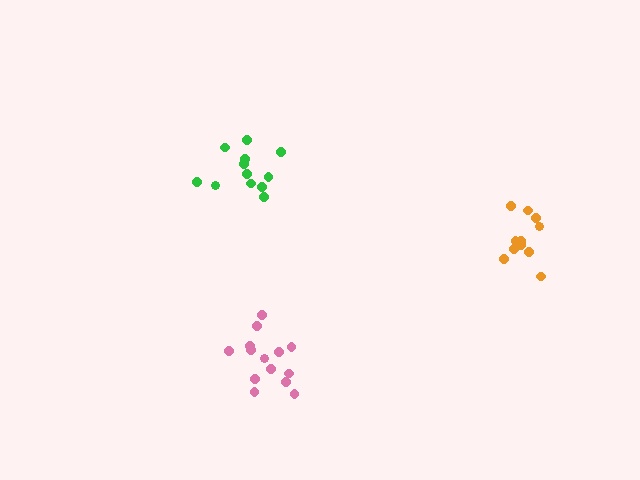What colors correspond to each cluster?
The clusters are colored: pink, orange, green.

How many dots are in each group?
Group 1: 14 dots, Group 2: 11 dots, Group 3: 12 dots (37 total).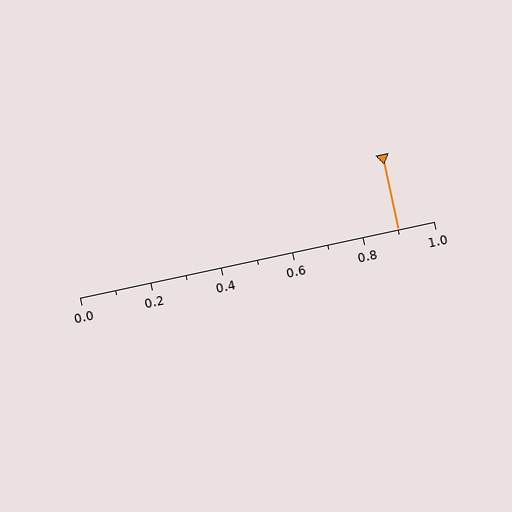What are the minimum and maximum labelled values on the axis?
The axis runs from 0.0 to 1.0.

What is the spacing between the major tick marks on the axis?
The major ticks are spaced 0.2 apart.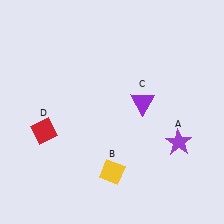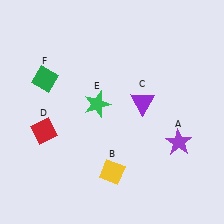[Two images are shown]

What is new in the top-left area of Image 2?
A green star (E) was added in the top-left area of Image 2.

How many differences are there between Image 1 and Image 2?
There are 2 differences between the two images.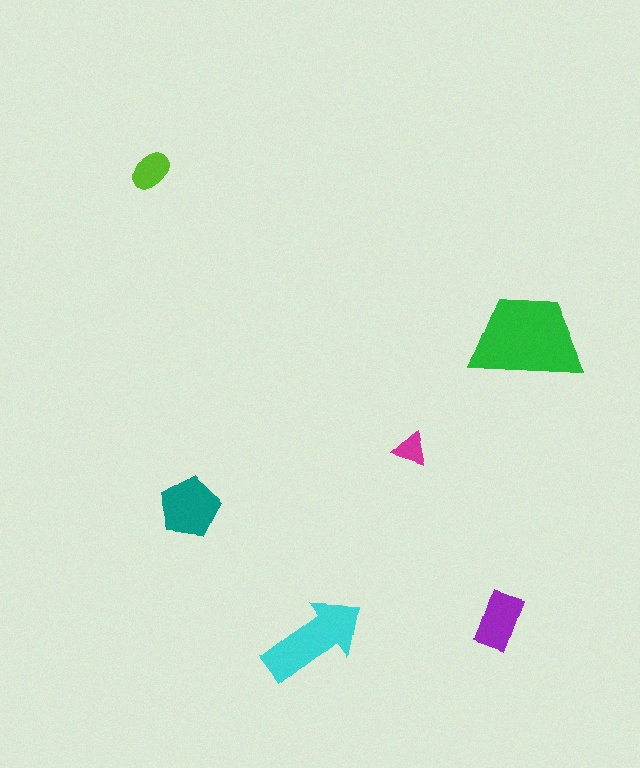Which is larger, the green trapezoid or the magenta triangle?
The green trapezoid.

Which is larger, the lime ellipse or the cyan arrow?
The cyan arrow.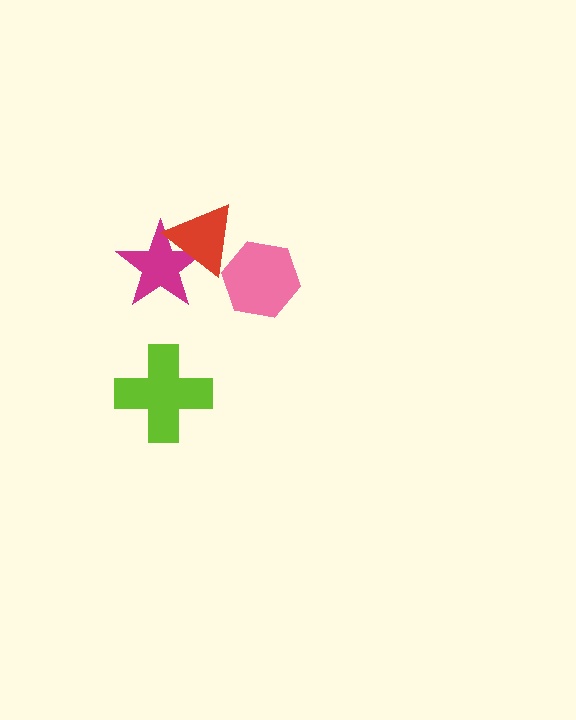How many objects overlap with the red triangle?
2 objects overlap with the red triangle.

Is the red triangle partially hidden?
Yes, it is partially covered by another shape.